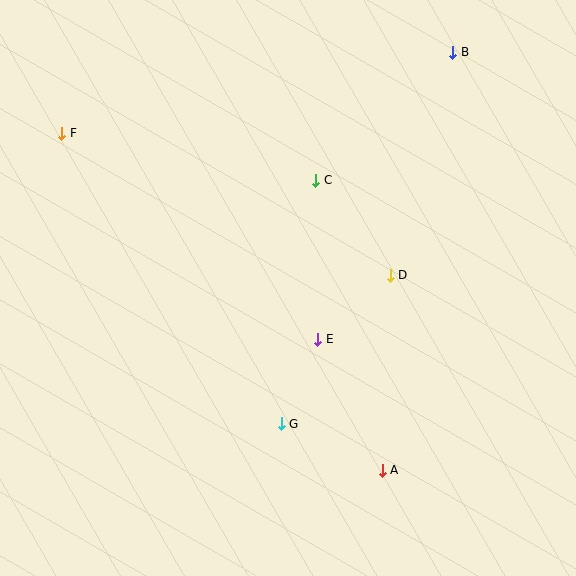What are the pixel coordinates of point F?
Point F is at (62, 133).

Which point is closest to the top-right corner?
Point B is closest to the top-right corner.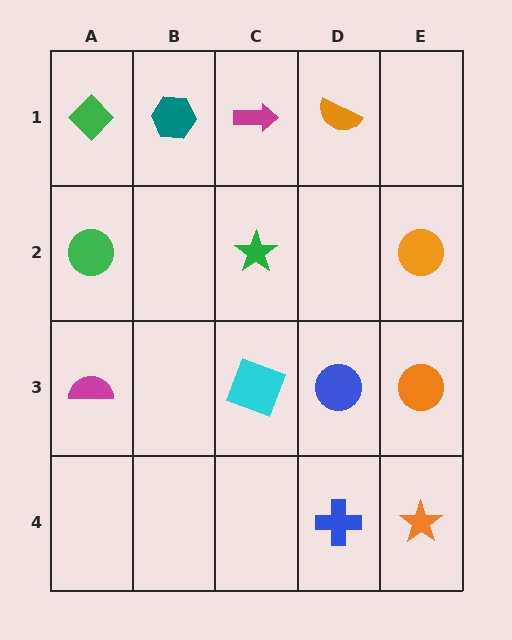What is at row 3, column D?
A blue circle.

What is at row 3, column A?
A magenta semicircle.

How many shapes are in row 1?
4 shapes.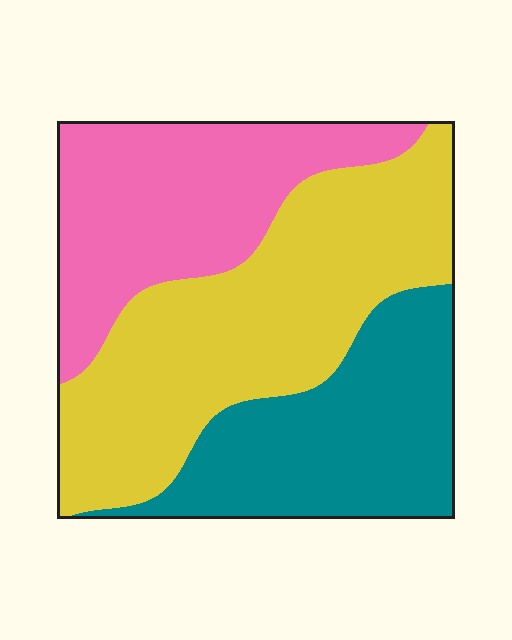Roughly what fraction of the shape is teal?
Teal covers roughly 30% of the shape.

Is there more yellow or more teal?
Yellow.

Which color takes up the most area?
Yellow, at roughly 45%.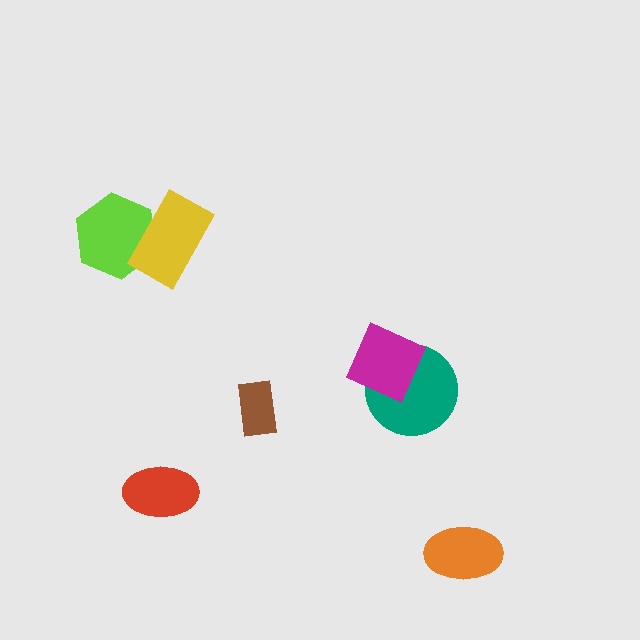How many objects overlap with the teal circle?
1 object overlaps with the teal circle.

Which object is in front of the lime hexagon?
The yellow rectangle is in front of the lime hexagon.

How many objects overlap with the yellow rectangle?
1 object overlaps with the yellow rectangle.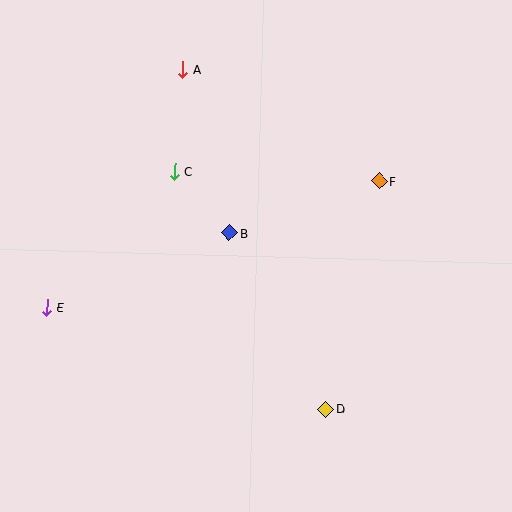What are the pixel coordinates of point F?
Point F is at (379, 181).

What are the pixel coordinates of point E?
Point E is at (47, 307).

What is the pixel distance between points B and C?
The distance between B and C is 82 pixels.